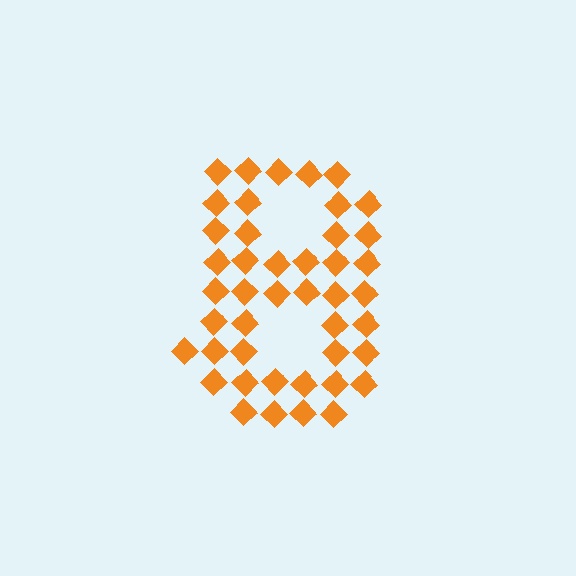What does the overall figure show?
The overall figure shows the digit 8.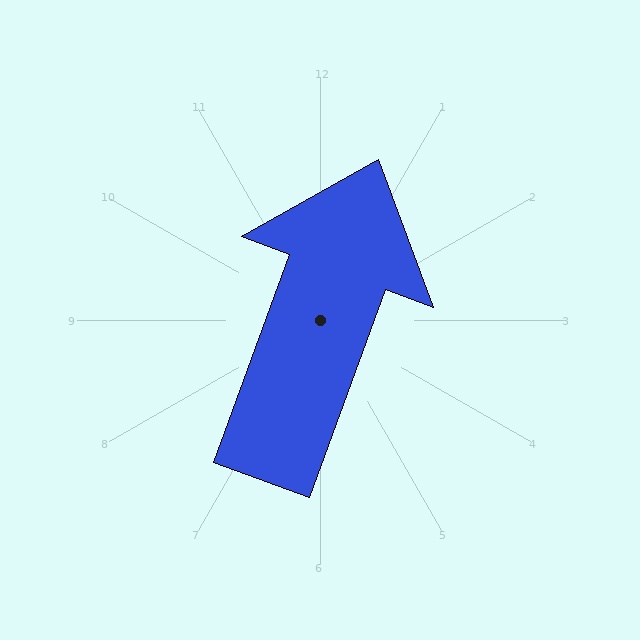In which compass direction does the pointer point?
North.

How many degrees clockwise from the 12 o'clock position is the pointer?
Approximately 20 degrees.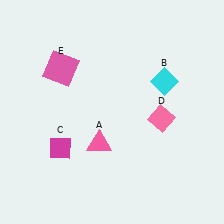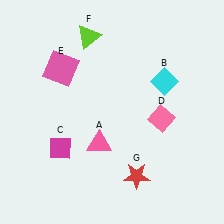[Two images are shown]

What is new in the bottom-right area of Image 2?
A red star (G) was added in the bottom-right area of Image 2.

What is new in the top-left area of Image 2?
A lime triangle (F) was added in the top-left area of Image 2.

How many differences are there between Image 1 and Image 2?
There are 2 differences between the two images.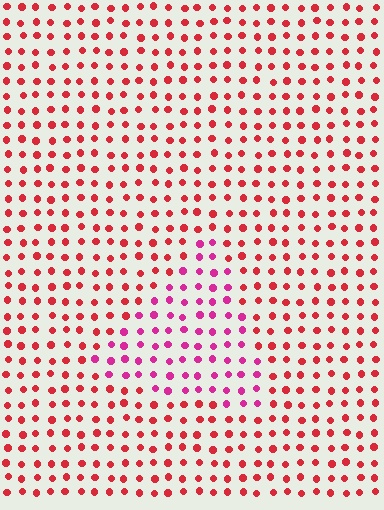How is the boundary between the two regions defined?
The boundary is defined purely by a slight shift in hue (about 34 degrees). Spacing, size, and orientation are identical on both sides.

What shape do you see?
I see a triangle.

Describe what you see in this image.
The image is filled with small red elements in a uniform arrangement. A triangle-shaped region is visible where the elements are tinted to a slightly different hue, forming a subtle color boundary.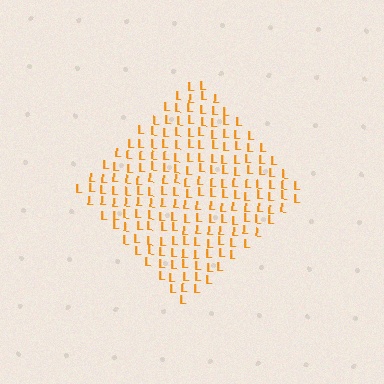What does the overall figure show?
The overall figure shows a diamond.